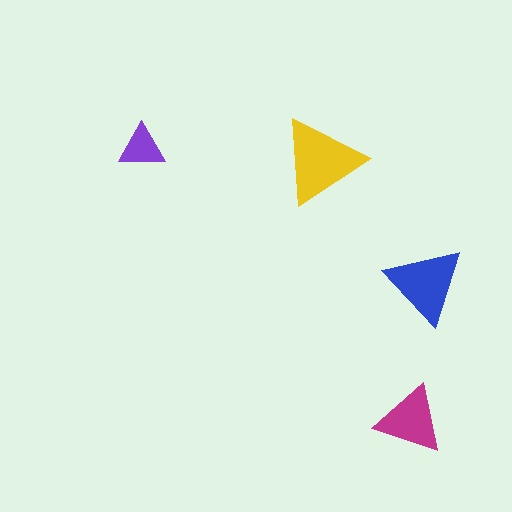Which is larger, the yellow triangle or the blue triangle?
The yellow one.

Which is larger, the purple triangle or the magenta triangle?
The magenta one.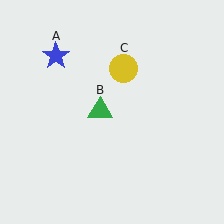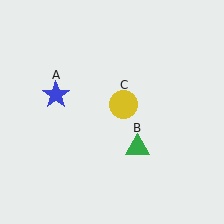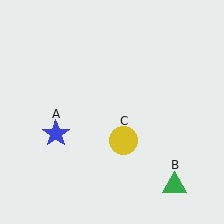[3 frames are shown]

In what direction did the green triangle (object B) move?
The green triangle (object B) moved down and to the right.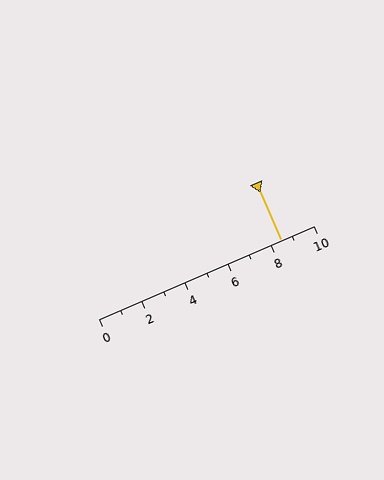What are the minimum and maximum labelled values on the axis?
The axis runs from 0 to 10.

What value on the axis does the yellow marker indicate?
The marker indicates approximately 8.5.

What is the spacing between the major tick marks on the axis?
The major ticks are spaced 2 apart.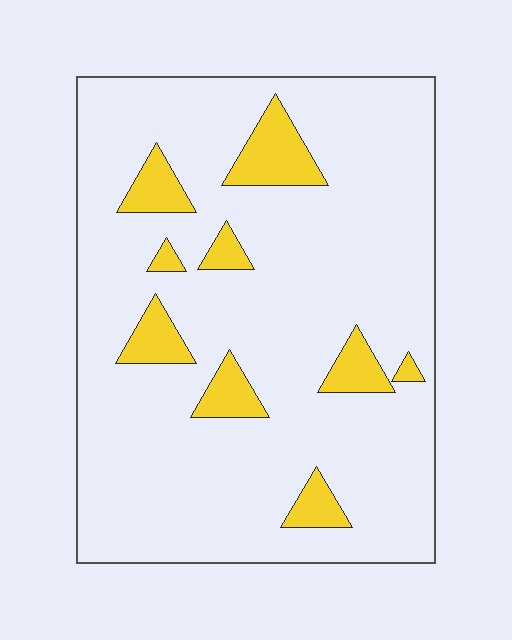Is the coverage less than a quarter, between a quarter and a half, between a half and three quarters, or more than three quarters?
Less than a quarter.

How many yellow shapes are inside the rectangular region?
9.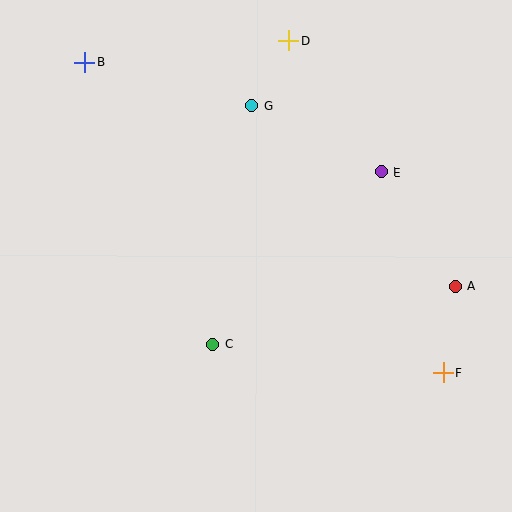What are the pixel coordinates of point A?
Point A is at (455, 286).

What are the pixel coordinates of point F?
Point F is at (443, 372).